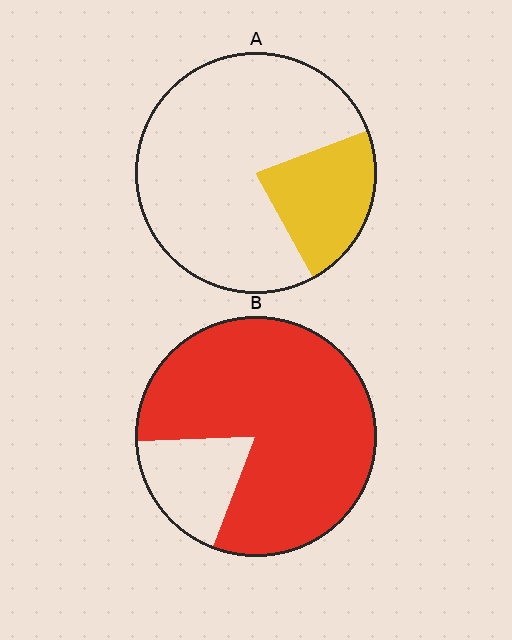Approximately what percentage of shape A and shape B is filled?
A is approximately 25% and B is approximately 80%.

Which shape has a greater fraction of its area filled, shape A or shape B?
Shape B.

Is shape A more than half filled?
No.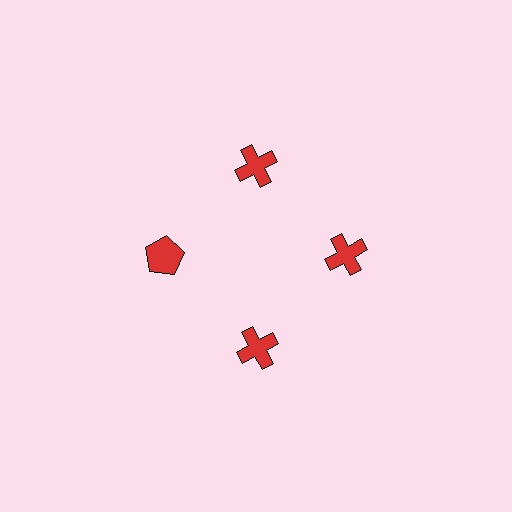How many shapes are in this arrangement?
There are 4 shapes arranged in a ring pattern.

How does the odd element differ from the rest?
It has a different shape: pentagon instead of cross.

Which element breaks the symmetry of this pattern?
The red pentagon at roughly the 9 o'clock position breaks the symmetry. All other shapes are red crosses.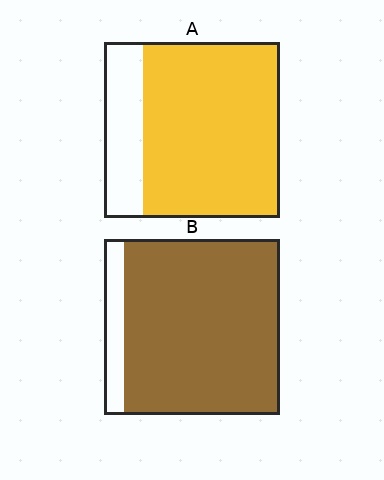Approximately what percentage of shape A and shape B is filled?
A is approximately 80% and B is approximately 90%.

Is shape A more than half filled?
Yes.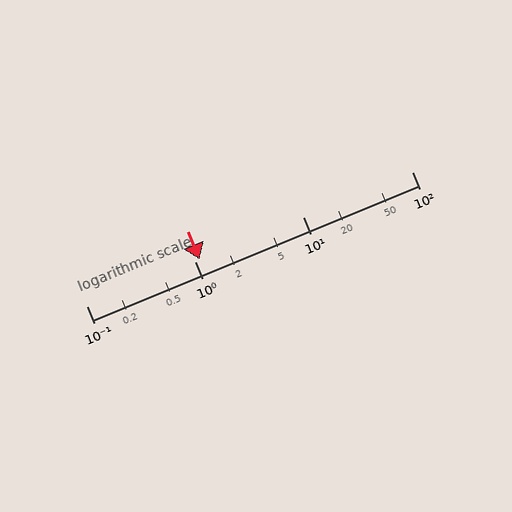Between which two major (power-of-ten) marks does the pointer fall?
The pointer is between 1 and 10.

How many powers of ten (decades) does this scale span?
The scale spans 3 decades, from 0.1 to 100.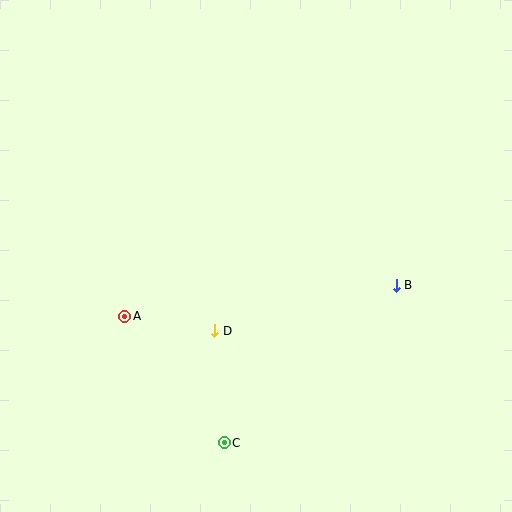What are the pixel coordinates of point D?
Point D is at (215, 331).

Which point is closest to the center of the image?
Point D at (215, 331) is closest to the center.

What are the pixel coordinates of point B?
Point B is at (396, 285).